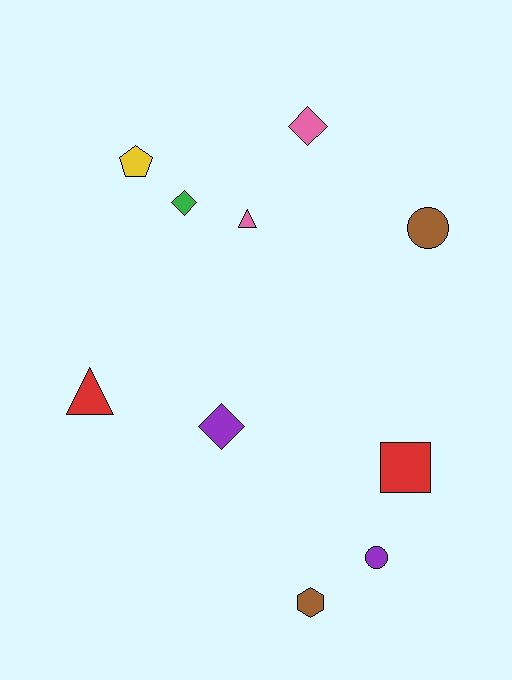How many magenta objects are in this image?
There are no magenta objects.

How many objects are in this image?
There are 10 objects.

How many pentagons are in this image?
There is 1 pentagon.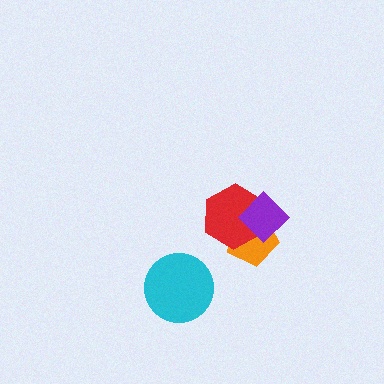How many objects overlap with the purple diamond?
2 objects overlap with the purple diamond.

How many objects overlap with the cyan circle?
0 objects overlap with the cyan circle.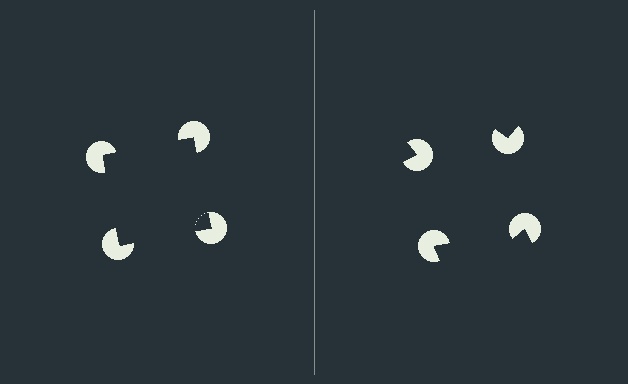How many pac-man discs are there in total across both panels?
8 — 4 on each side.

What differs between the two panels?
The pac-man discs are positioned identically on both sides; only the wedge orientations differ. On the left they align to a square; on the right they are misaligned.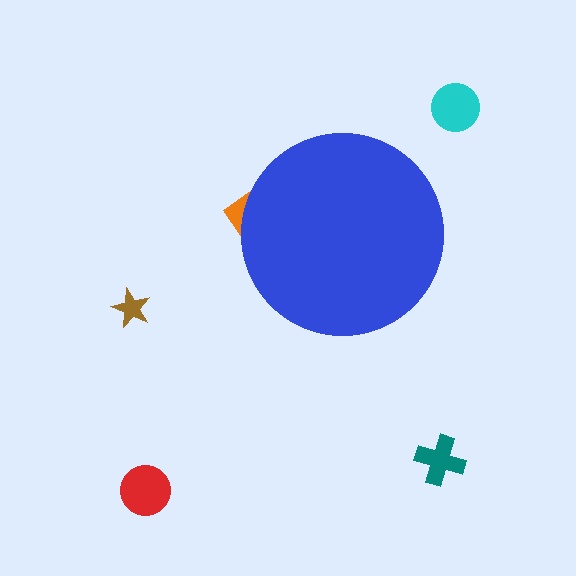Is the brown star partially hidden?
No, the brown star is fully visible.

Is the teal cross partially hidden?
No, the teal cross is fully visible.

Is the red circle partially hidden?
No, the red circle is fully visible.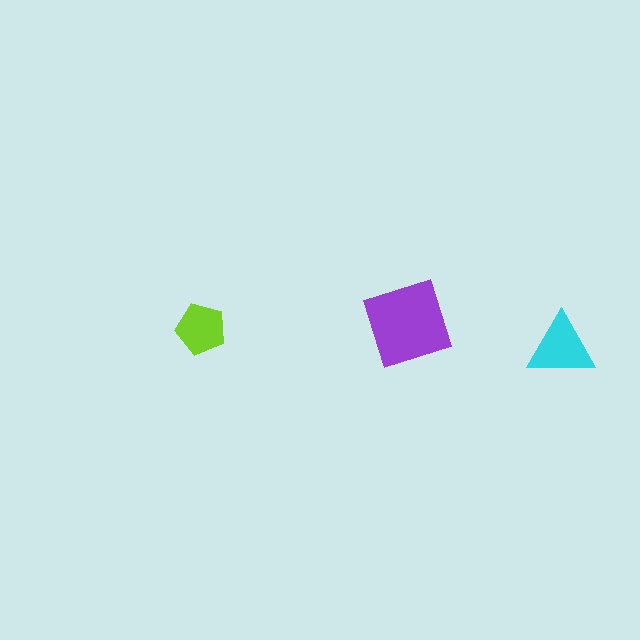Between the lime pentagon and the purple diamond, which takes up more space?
The purple diamond.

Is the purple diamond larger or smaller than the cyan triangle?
Larger.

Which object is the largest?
The purple diamond.